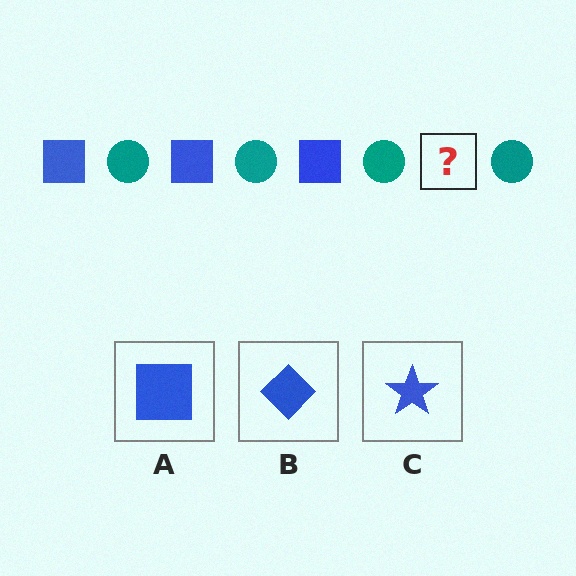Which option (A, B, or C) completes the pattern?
A.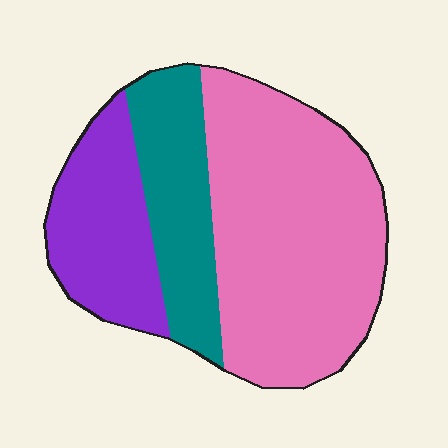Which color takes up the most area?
Pink, at roughly 55%.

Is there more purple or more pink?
Pink.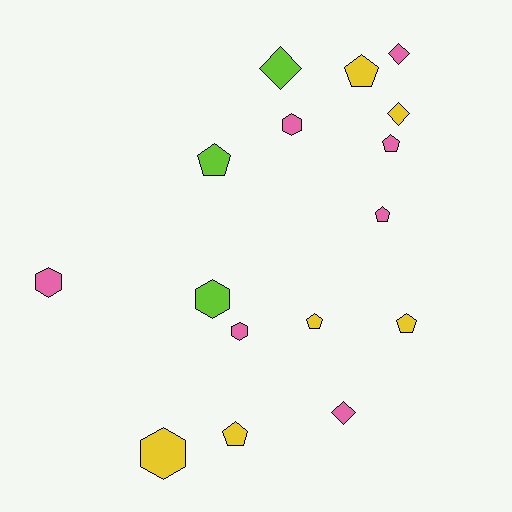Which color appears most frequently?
Pink, with 7 objects.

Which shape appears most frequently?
Pentagon, with 7 objects.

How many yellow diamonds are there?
There is 1 yellow diamond.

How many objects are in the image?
There are 16 objects.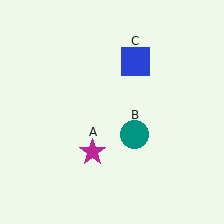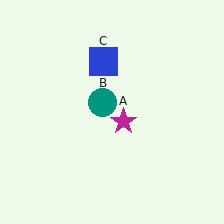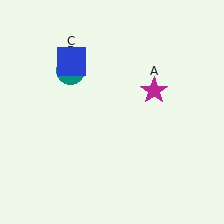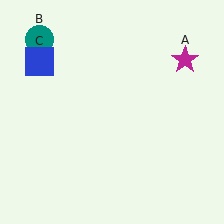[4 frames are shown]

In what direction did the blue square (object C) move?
The blue square (object C) moved left.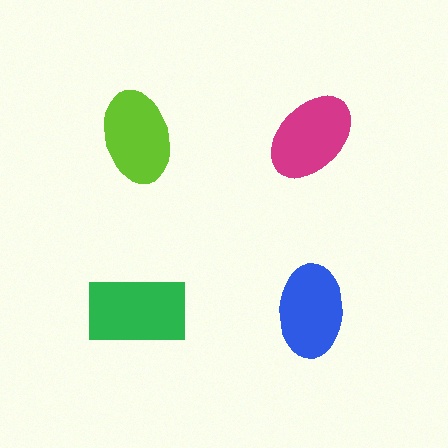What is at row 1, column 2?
A magenta ellipse.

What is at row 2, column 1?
A green rectangle.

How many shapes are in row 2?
2 shapes.